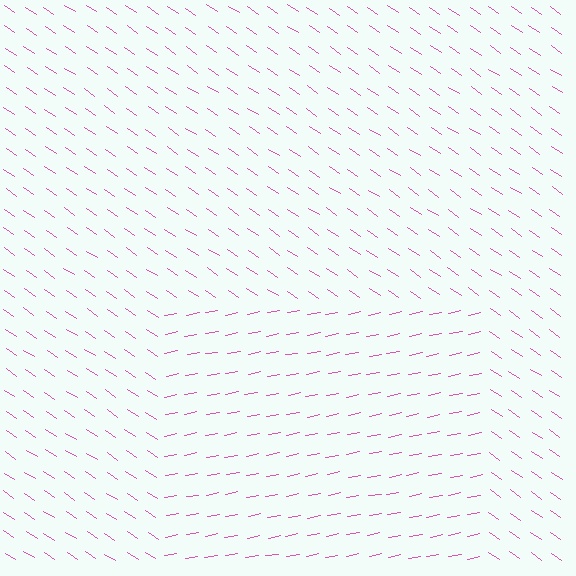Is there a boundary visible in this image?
Yes, there is a texture boundary formed by a change in line orientation.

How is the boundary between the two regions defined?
The boundary is defined purely by a change in line orientation (approximately 45 degrees difference). All lines are the same color and thickness.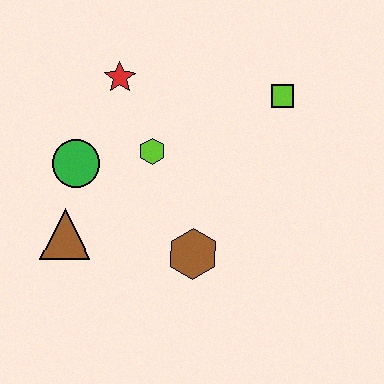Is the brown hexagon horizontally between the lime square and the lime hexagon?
Yes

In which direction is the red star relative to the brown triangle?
The red star is above the brown triangle.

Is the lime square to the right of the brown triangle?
Yes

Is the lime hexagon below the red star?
Yes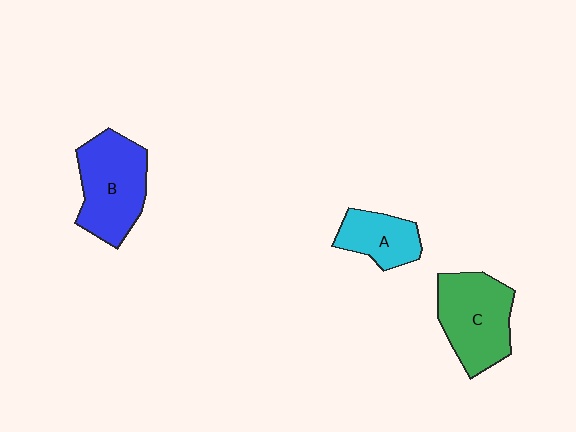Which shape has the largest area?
Shape B (blue).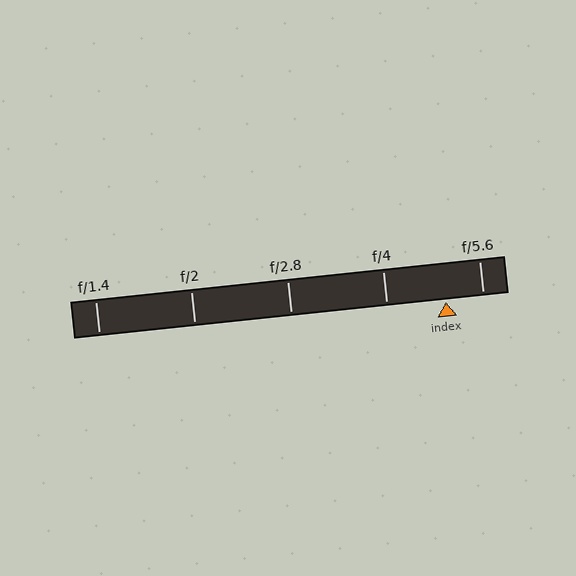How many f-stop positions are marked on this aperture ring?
There are 5 f-stop positions marked.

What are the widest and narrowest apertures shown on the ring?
The widest aperture shown is f/1.4 and the narrowest is f/5.6.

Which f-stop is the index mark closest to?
The index mark is closest to f/5.6.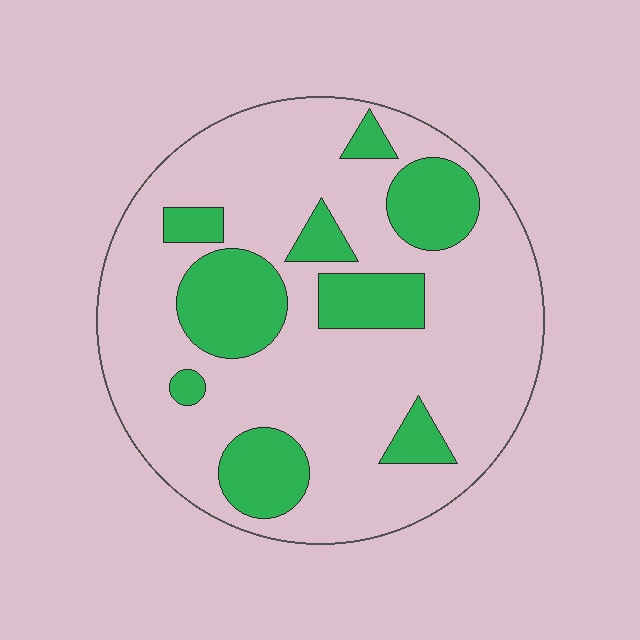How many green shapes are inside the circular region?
9.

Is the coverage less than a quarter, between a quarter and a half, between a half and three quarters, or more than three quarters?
Less than a quarter.